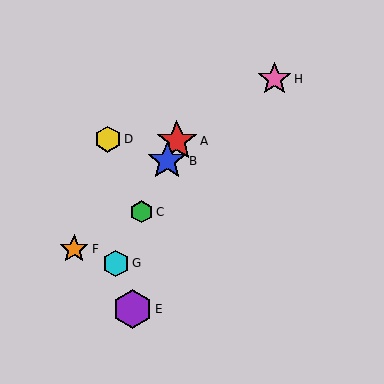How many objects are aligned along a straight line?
4 objects (A, B, C, G) are aligned along a straight line.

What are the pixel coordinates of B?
Object B is at (167, 161).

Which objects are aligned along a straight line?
Objects A, B, C, G are aligned along a straight line.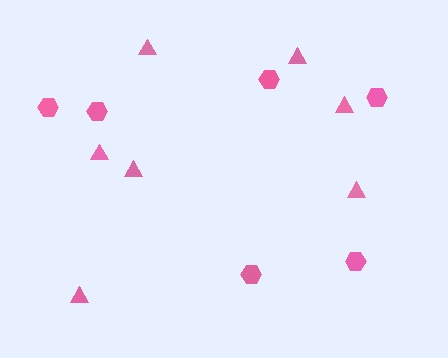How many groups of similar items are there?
There are 2 groups: one group of hexagons (6) and one group of triangles (7).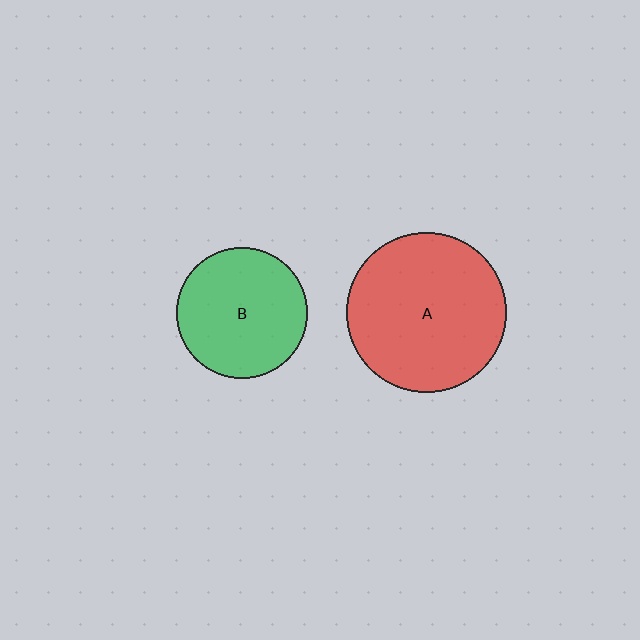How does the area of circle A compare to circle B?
Approximately 1.5 times.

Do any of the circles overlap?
No, none of the circles overlap.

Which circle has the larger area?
Circle A (red).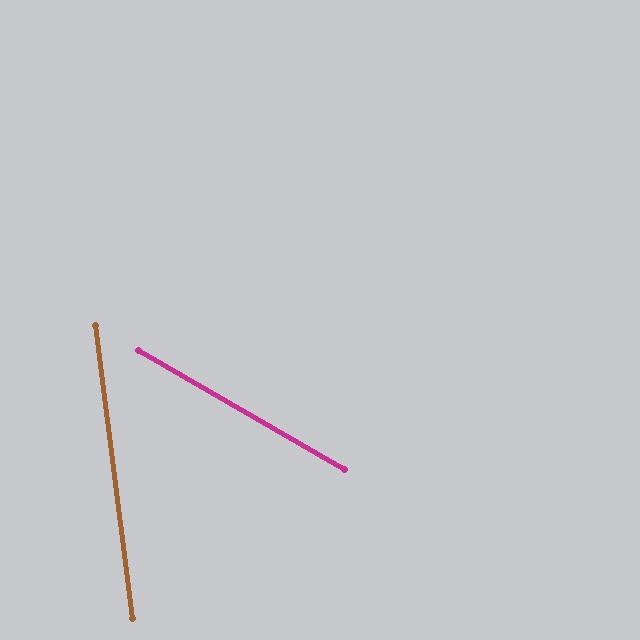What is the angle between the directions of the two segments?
Approximately 53 degrees.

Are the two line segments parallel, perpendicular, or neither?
Neither parallel nor perpendicular — they differ by about 53°.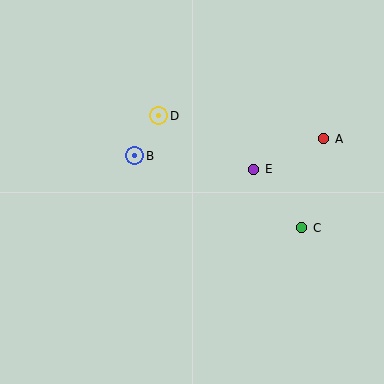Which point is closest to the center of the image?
Point E at (254, 169) is closest to the center.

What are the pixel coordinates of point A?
Point A is at (324, 139).